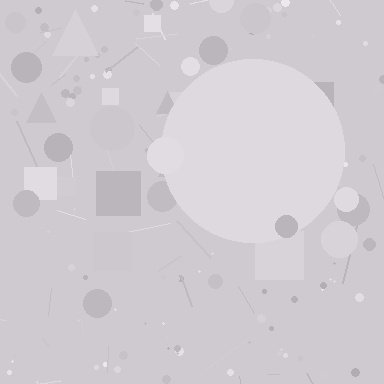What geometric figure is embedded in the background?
A circle is embedded in the background.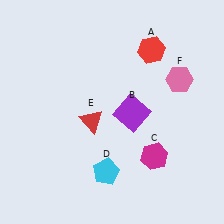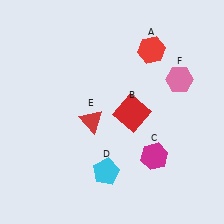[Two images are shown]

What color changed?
The square (B) changed from purple in Image 1 to red in Image 2.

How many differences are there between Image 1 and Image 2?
There is 1 difference between the two images.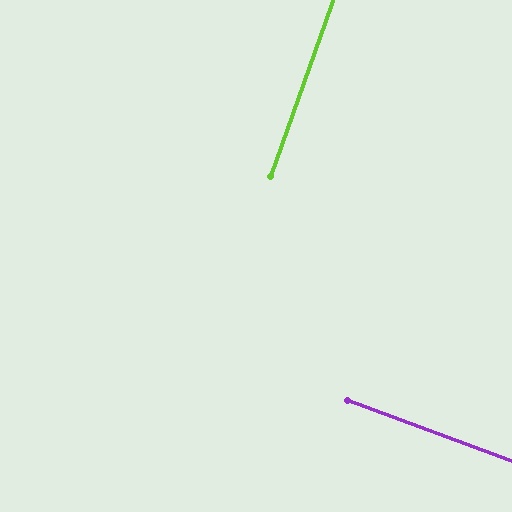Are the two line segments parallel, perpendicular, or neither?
Perpendicular — they meet at approximately 89°.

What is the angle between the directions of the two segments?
Approximately 89 degrees.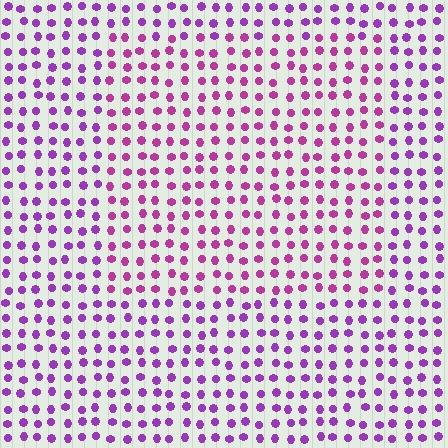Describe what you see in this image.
The image is filled with small purple elements in a uniform arrangement. A rectangle-shaped region is visible where the elements are tinted to a slightly different hue, forming a subtle color boundary.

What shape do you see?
I see a rectangle.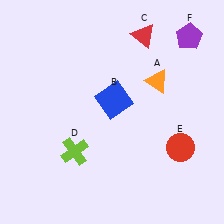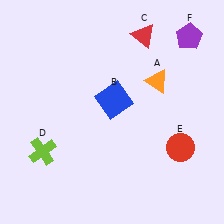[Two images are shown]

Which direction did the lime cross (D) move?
The lime cross (D) moved left.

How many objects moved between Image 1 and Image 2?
1 object moved between the two images.